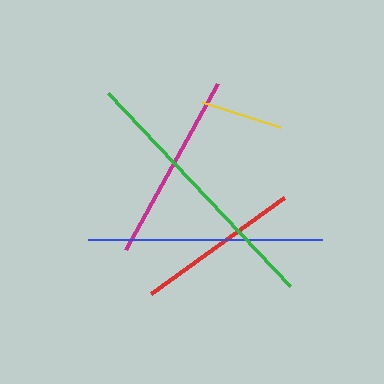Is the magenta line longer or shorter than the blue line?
The blue line is longer than the magenta line.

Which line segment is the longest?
The green line is the longest at approximately 265 pixels.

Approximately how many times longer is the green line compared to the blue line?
The green line is approximately 1.1 times the length of the blue line.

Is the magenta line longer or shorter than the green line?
The green line is longer than the magenta line.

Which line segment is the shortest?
The yellow line is the shortest at approximately 82 pixels.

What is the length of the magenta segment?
The magenta segment is approximately 190 pixels long.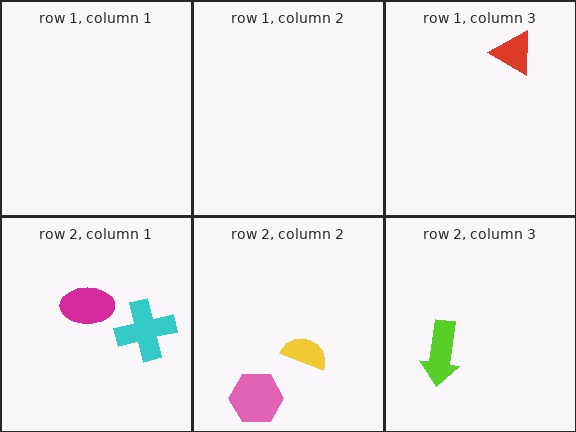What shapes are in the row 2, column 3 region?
The lime arrow.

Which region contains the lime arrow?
The row 2, column 3 region.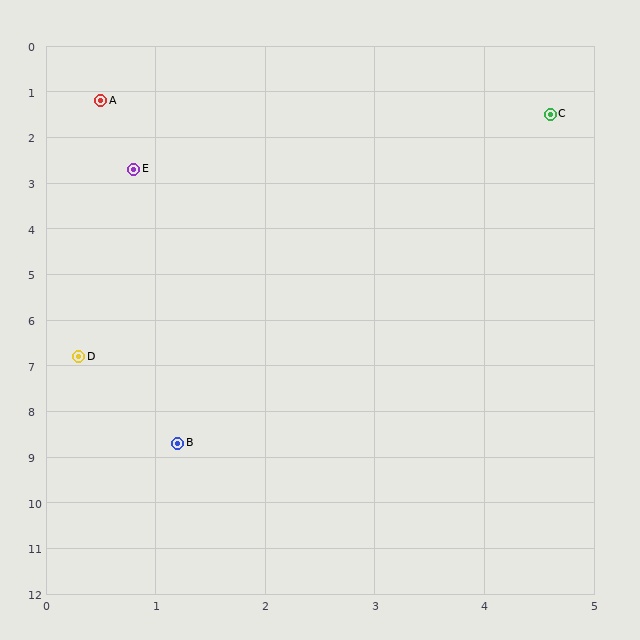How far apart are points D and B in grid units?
Points D and B are about 2.1 grid units apart.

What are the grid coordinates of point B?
Point B is at approximately (1.2, 8.7).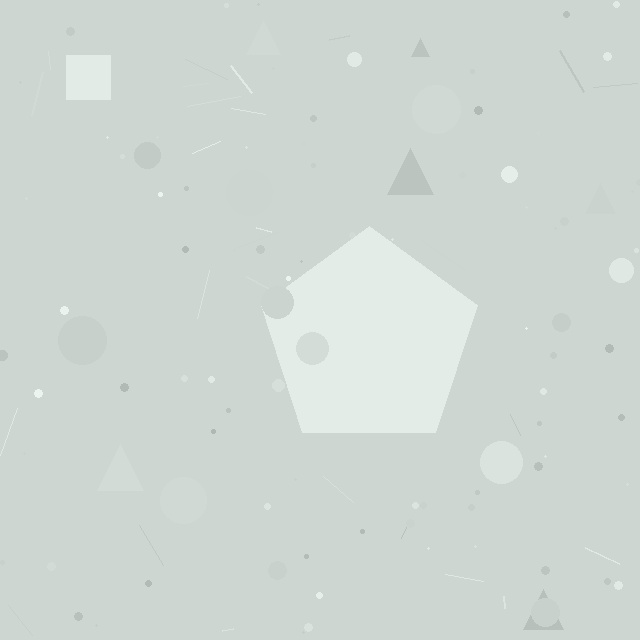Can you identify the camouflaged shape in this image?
The camouflaged shape is a pentagon.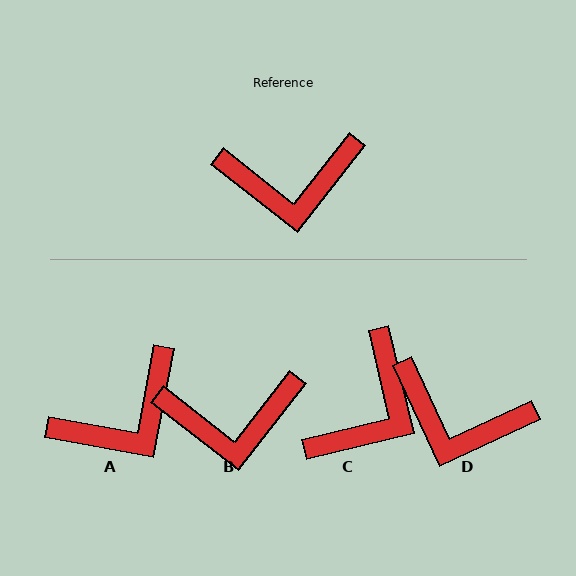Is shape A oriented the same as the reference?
No, it is off by about 27 degrees.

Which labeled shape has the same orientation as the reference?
B.